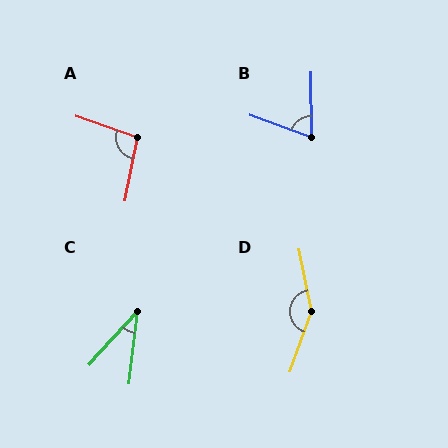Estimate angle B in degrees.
Approximately 70 degrees.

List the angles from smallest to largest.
C (36°), B (70°), A (98°), D (150°).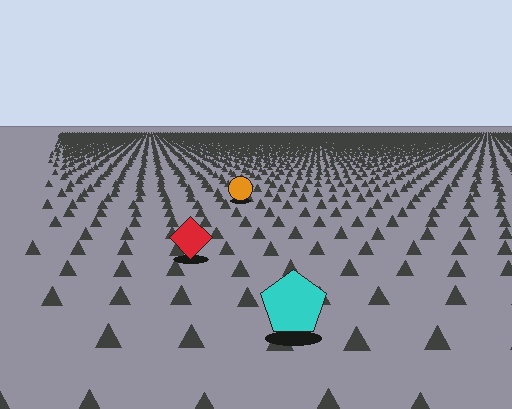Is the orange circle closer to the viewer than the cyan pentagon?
No. The cyan pentagon is closer — you can tell from the texture gradient: the ground texture is coarser near it.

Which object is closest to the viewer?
The cyan pentagon is closest. The texture marks near it are larger and more spread out.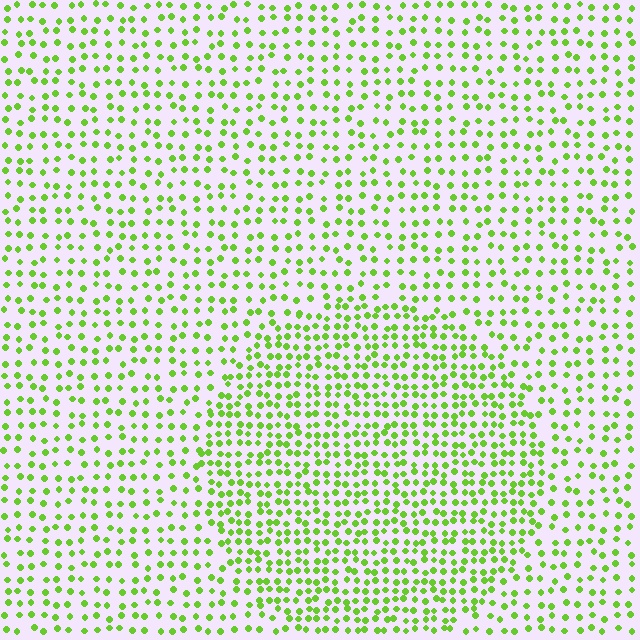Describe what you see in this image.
The image contains small lime elements arranged at two different densities. A circle-shaped region is visible where the elements are more densely packed than the surrounding area.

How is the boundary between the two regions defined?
The boundary is defined by a change in element density (approximately 1.7x ratio). All elements are the same color, size, and shape.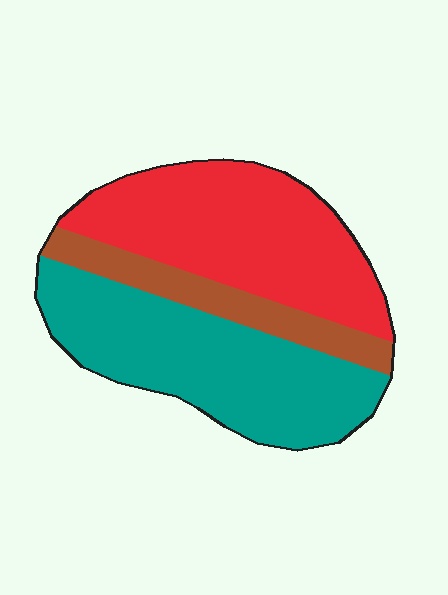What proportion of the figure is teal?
Teal takes up about two fifths (2/5) of the figure.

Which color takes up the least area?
Brown, at roughly 15%.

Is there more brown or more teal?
Teal.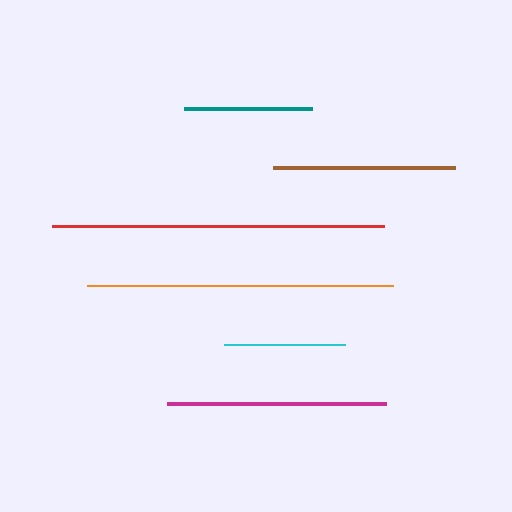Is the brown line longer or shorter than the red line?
The red line is longer than the brown line.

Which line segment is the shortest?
The cyan line is the shortest at approximately 121 pixels.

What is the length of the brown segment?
The brown segment is approximately 182 pixels long.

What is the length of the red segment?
The red segment is approximately 332 pixels long.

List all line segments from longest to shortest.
From longest to shortest: red, orange, magenta, brown, teal, cyan.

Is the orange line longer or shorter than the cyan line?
The orange line is longer than the cyan line.